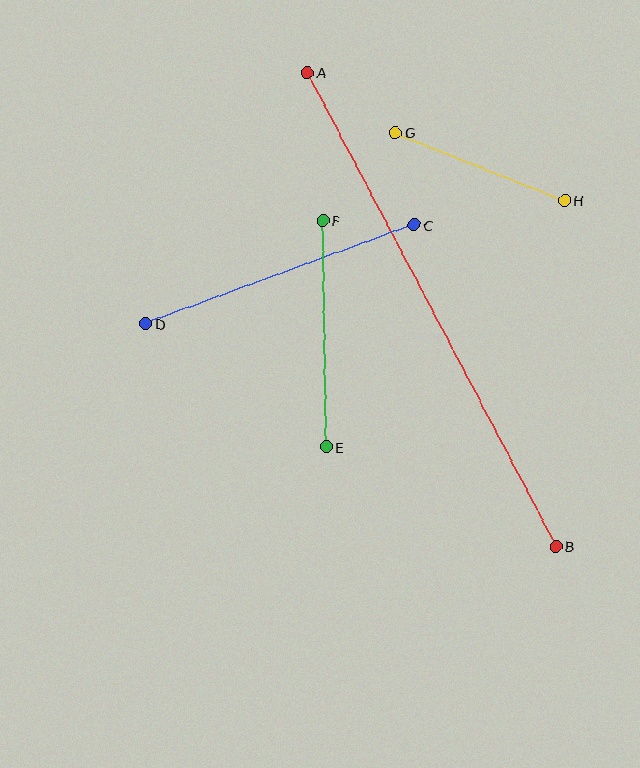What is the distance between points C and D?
The distance is approximately 286 pixels.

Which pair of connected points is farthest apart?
Points A and B are farthest apart.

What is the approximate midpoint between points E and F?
The midpoint is at approximately (324, 334) pixels.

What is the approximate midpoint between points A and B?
The midpoint is at approximately (432, 309) pixels.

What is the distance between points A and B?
The distance is approximately 535 pixels.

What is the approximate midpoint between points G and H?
The midpoint is at approximately (480, 167) pixels.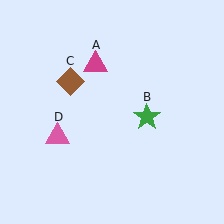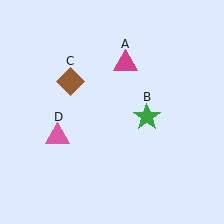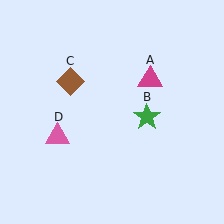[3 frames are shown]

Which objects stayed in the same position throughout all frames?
Green star (object B) and brown diamond (object C) and pink triangle (object D) remained stationary.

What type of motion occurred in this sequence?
The magenta triangle (object A) rotated clockwise around the center of the scene.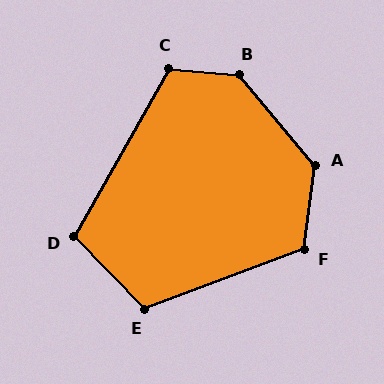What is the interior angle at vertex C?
Approximately 114 degrees (obtuse).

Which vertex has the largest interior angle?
B, at approximately 136 degrees.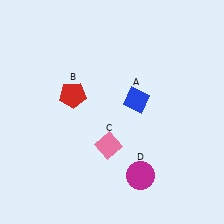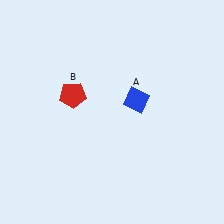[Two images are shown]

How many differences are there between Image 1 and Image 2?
There are 2 differences between the two images.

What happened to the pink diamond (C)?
The pink diamond (C) was removed in Image 2. It was in the bottom-left area of Image 1.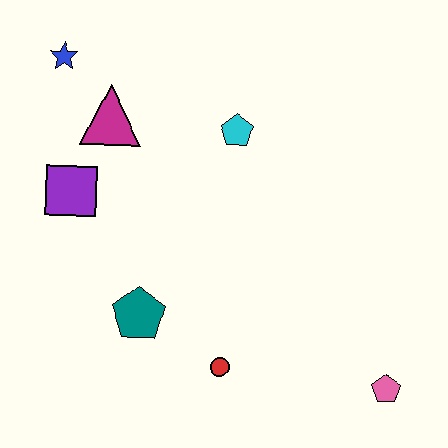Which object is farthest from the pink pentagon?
The blue star is farthest from the pink pentagon.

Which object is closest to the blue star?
The magenta triangle is closest to the blue star.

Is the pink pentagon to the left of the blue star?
No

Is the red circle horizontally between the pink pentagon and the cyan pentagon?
No